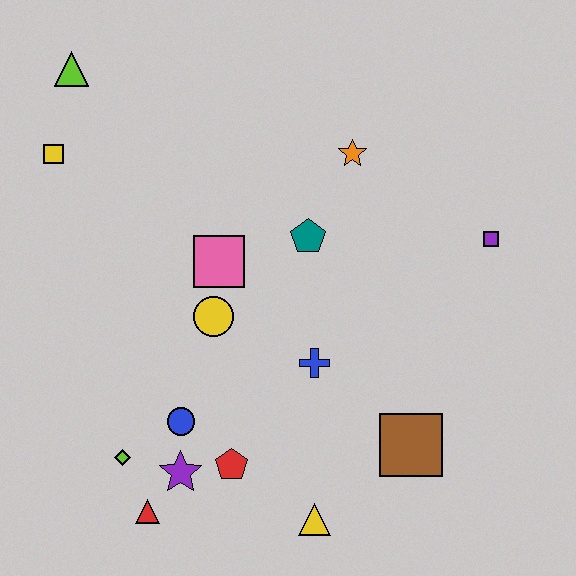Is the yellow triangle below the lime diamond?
Yes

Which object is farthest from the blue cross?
The lime triangle is farthest from the blue cross.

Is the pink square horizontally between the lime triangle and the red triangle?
No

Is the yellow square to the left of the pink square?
Yes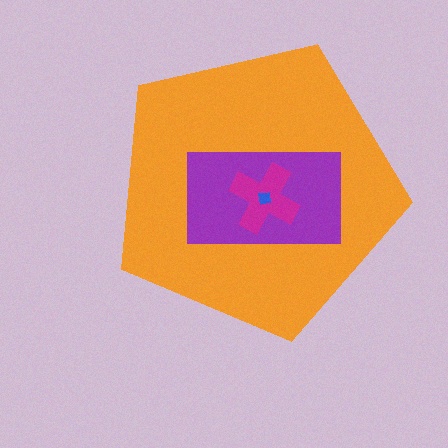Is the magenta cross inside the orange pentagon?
Yes.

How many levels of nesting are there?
4.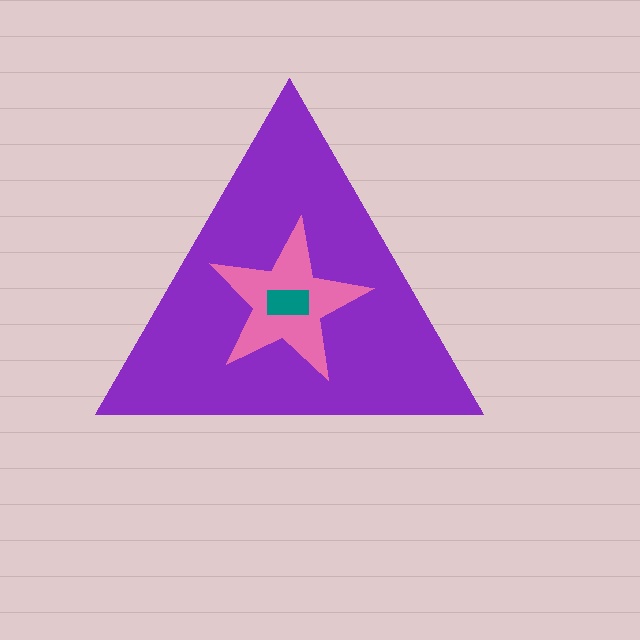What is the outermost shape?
The purple triangle.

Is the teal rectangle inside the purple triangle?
Yes.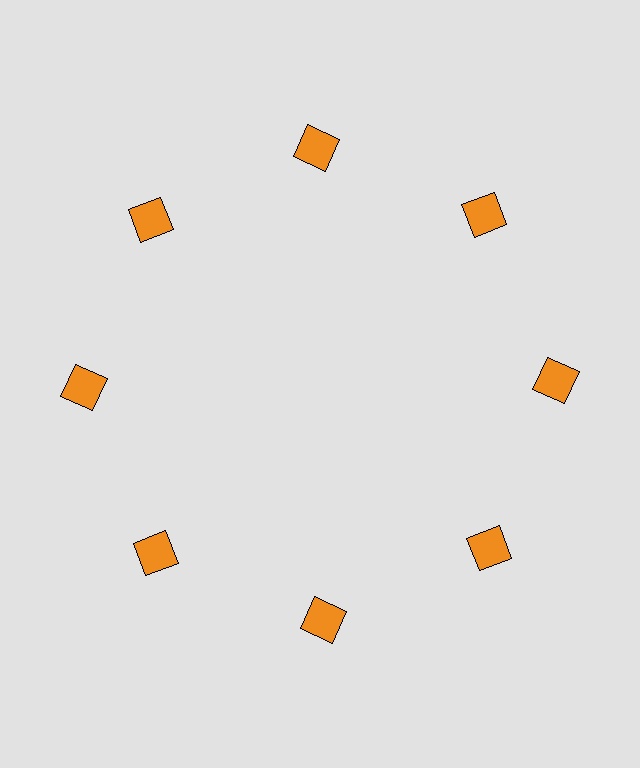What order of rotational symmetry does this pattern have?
This pattern has 8-fold rotational symmetry.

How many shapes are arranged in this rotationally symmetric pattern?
There are 8 shapes, arranged in 8 groups of 1.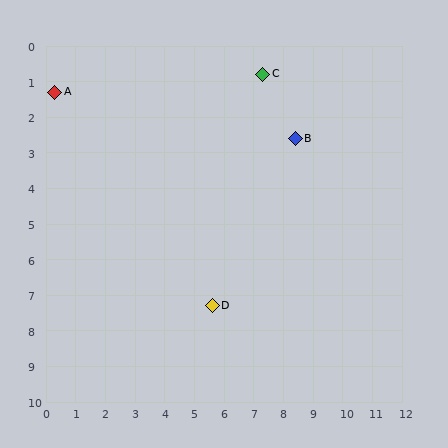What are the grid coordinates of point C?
Point C is at approximately (7.3, 0.8).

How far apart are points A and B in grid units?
Points A and B are about 8.2 grid units apart.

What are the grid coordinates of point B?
Point B is at approximately (8.4, 2.6).